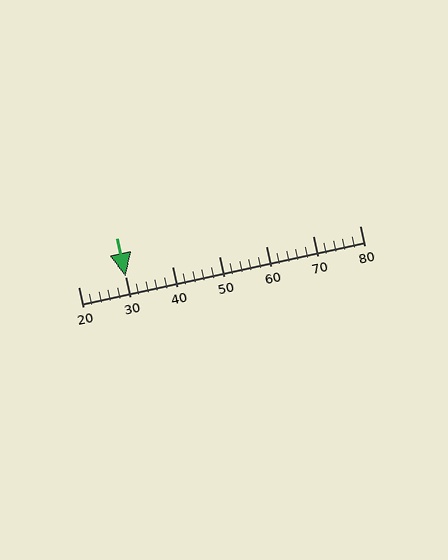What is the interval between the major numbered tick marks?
The major tick marks are spaced 10 units apart.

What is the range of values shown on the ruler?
The ruler shows values from 20 to 80.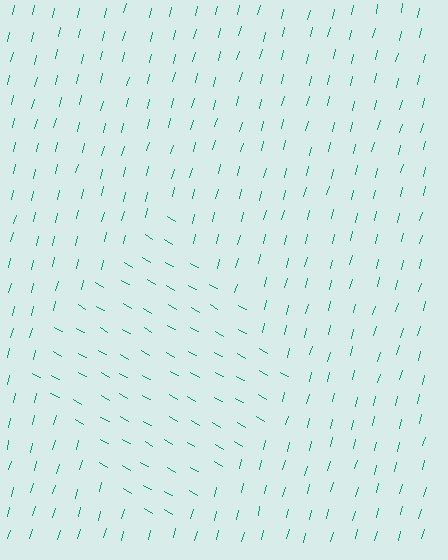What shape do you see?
I see a diamond.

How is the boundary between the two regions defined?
The boundary is defined purely by a change in line orientation (approximately 75 degrees difference). All lines are the same color and thickness.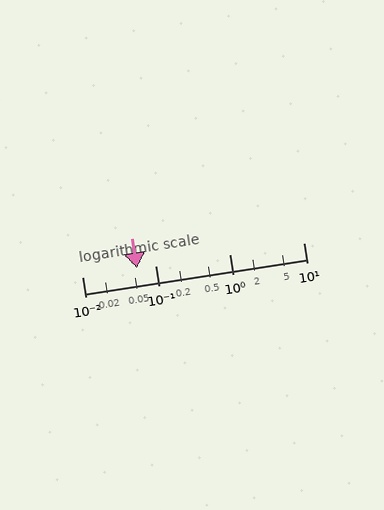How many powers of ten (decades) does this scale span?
The scale spans 3 decades, from 0.01 to 10.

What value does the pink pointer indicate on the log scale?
The pointer indicates approximately 0.056.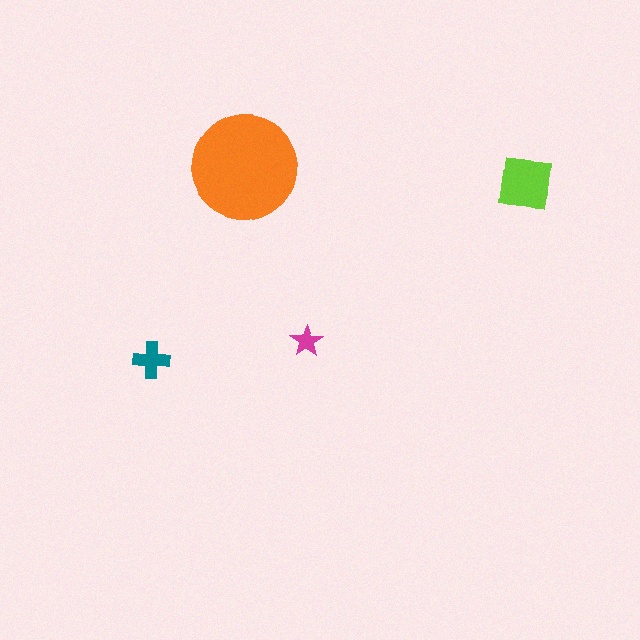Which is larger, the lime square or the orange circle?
The orange circle.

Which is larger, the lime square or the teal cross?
The lime square.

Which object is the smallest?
The magenta star.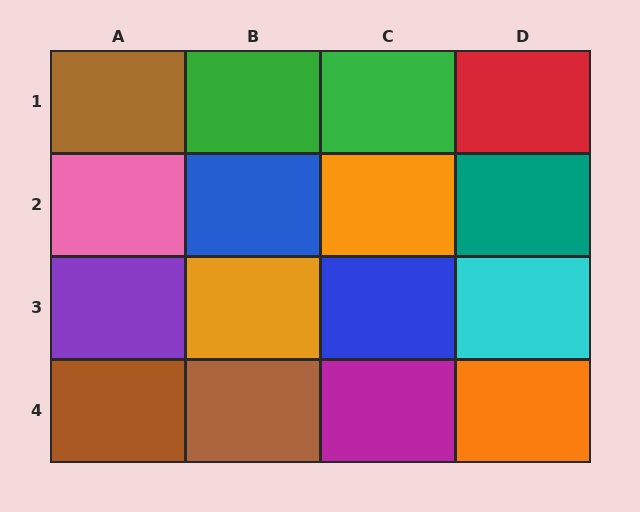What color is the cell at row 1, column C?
Green.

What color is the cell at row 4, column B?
Brown.